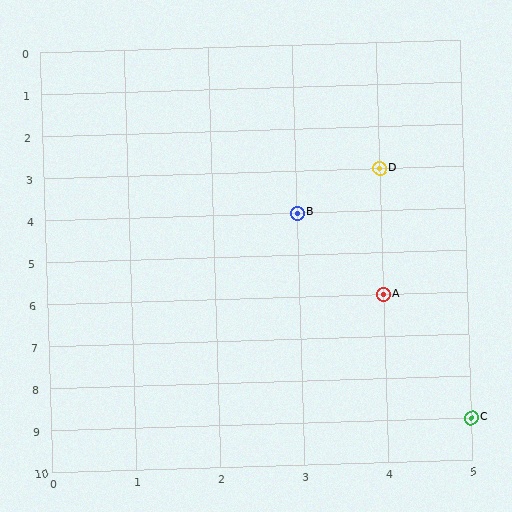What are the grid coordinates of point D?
Point D is at grid coordinates (4, 3).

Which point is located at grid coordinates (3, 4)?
Point B is at (3, 4).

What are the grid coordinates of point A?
Point A is at grid coordinates (4, 6).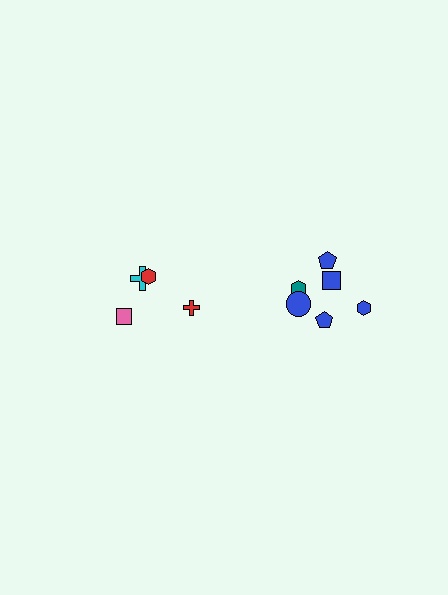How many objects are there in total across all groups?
There are 10 objects.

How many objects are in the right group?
There are 6 objects.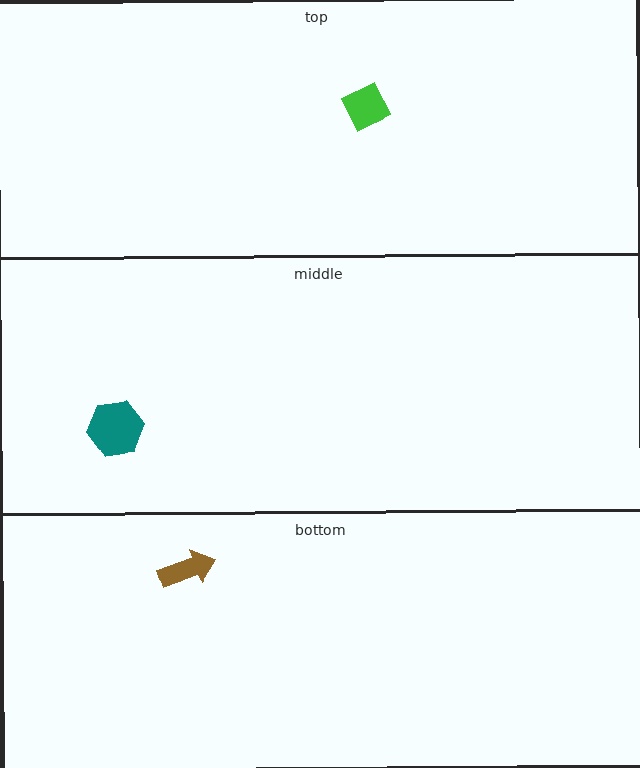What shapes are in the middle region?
The teal hexagon.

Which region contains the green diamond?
The top region.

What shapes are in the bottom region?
The brown arrow.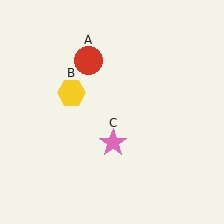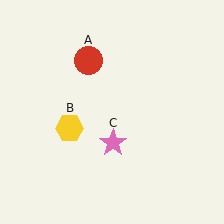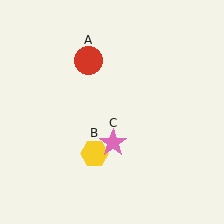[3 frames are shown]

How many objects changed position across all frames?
1 object changed position: yellow hexagon (object B).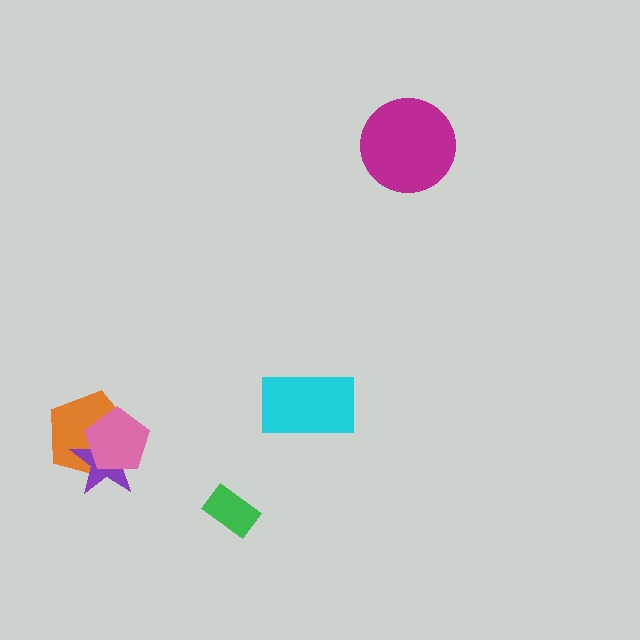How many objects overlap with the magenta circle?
0 objects overlap with the magenta circle.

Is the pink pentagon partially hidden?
No, no other shape covers it.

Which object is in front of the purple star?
The pink pentagon is in front of the purple star.